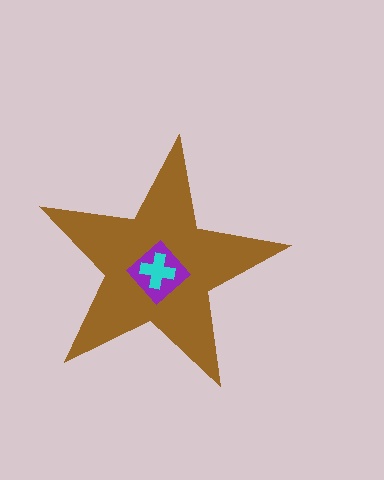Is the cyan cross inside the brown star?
Yes.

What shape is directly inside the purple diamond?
The cyan cross.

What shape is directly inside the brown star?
The purple diamond.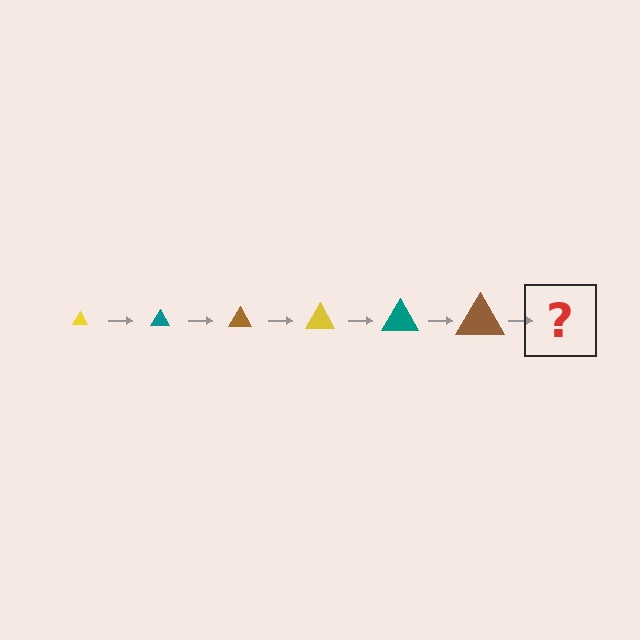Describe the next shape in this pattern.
It should be a yellow triangle, larger than the previous one.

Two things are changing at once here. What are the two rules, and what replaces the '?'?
The two rules are that the triangle grows larger each step and the color cycles through yellow, teal, and brown. The '?' should be a yellow triangle, larger than the previous one.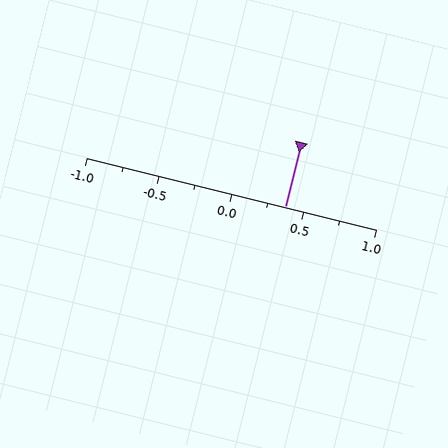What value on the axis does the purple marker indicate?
The marker indicates approximately 0.38.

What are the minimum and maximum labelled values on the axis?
The axis runs from -1.0 to 1.0.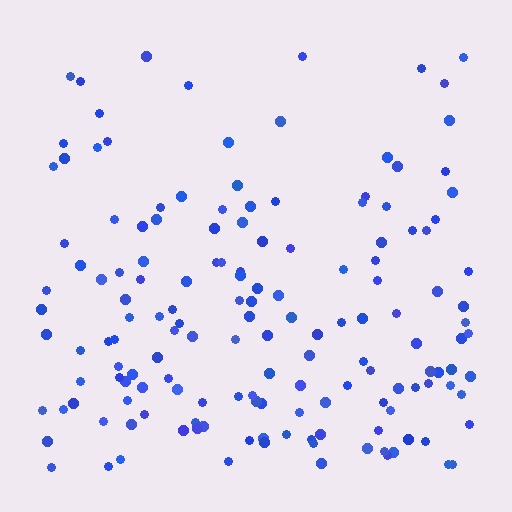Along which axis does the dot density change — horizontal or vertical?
Vertical.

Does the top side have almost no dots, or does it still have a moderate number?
Still a moderate number, just noticeably fewer than the bottom.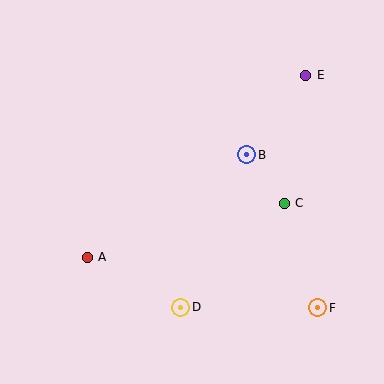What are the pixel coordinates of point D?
Point D is at (181, 307).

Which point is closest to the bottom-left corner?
Point A is closest to the bottom-left corner.